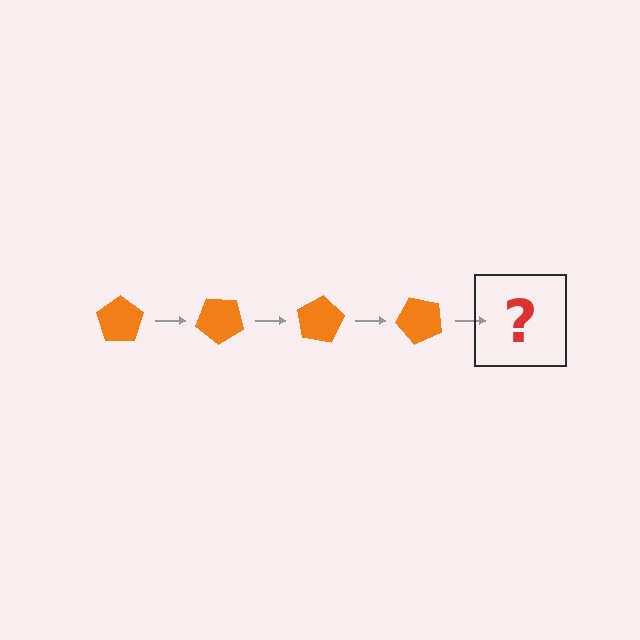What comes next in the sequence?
The next element should be an orange pentagon rotated 160 degrees.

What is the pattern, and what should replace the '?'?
The pattern is that the pentagon rotates 40 degrees each step. The '?' should be an orange pentagon rotated 160 degrees.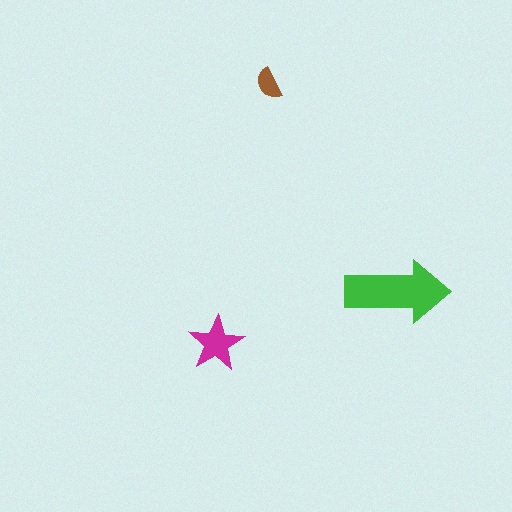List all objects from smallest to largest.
The brown semicircle, the magenta star, the green arrow.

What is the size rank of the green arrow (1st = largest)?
1st.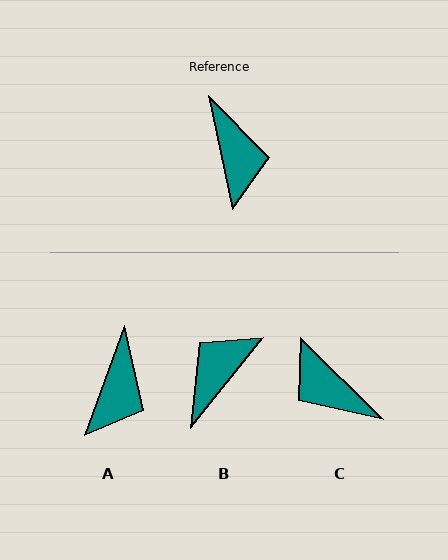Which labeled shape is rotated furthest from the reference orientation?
C, about 147 degrees away.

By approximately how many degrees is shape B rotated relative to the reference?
Approximately 130 degrees counter-clockwise.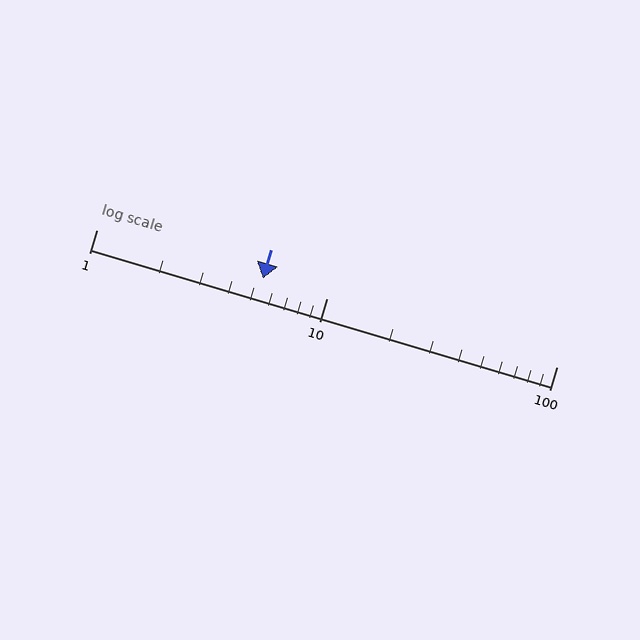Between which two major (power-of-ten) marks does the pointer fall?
The pointer is between 1 and 10.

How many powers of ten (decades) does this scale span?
The scale spans 2 decades, from 1 to 100.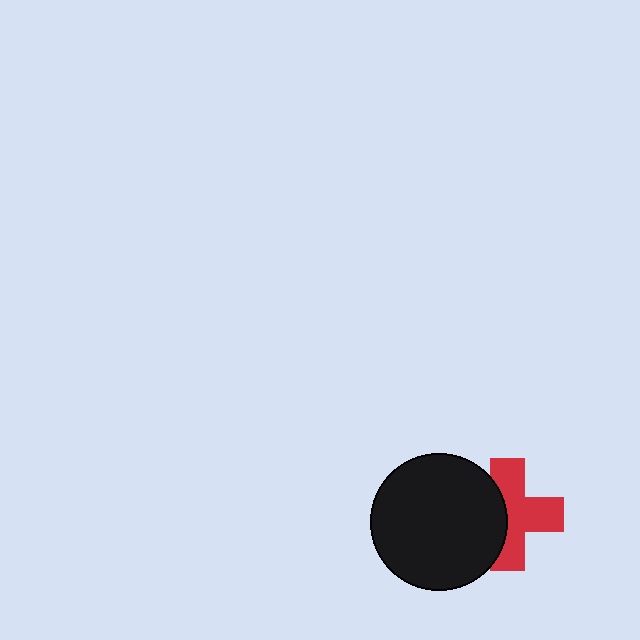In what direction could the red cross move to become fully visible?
The red cross could move right. That would shift it out from behind the black circle entirely.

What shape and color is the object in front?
The object in front is a black circle.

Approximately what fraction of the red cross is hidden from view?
Roughly 37% of the red cross is hidden behind the black circle.